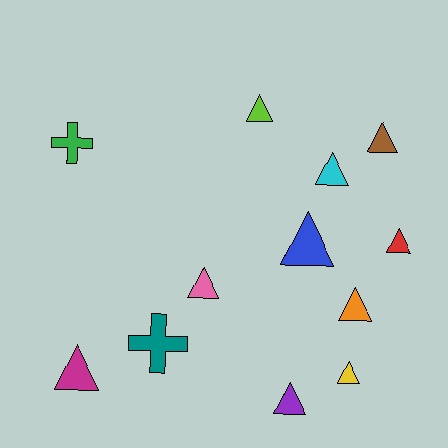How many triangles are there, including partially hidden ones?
There are 10 triangles.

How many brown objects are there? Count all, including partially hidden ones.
There is 1 brown object.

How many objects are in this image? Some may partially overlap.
There are 12 objects.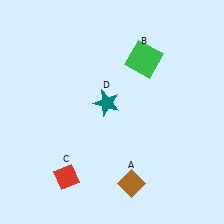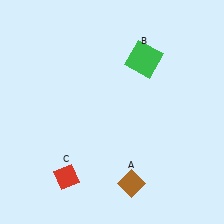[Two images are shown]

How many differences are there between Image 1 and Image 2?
There is 1 difference between the two images.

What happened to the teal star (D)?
The teal star (D) was removed in Image 2. It was in the top-left area of Image 1.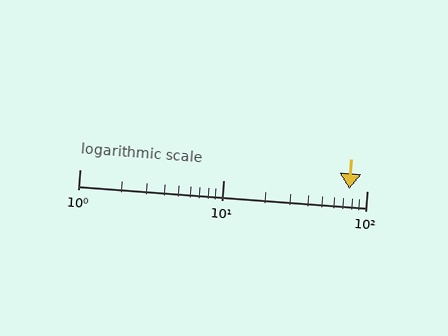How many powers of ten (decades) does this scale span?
The scale spans 2 decades, from 1 to 100.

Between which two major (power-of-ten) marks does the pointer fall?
The pointer is between 10 and 100.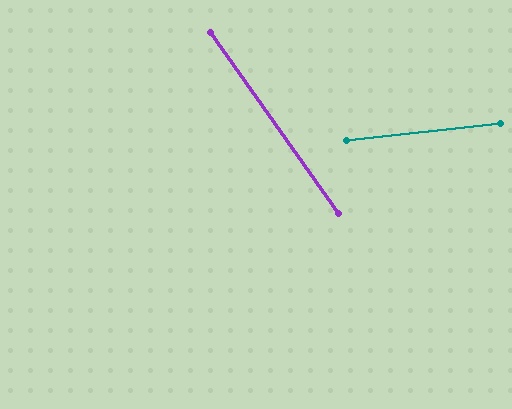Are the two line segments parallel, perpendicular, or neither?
Neither parallel nor perpendicular — they differ by about 61°.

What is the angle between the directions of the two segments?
Approximately 61 degrees.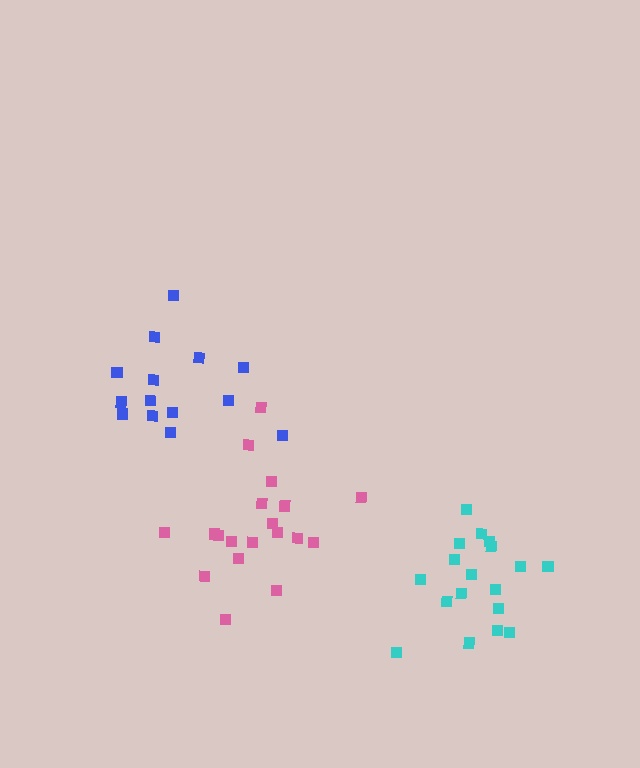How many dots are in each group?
Group 1: 19 dots, Group 2: 14 dots, Group 3: 19 dots (52 total).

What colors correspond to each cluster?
The clusters are colored: cyan, blue, pink.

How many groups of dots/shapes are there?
There are 3 groups.